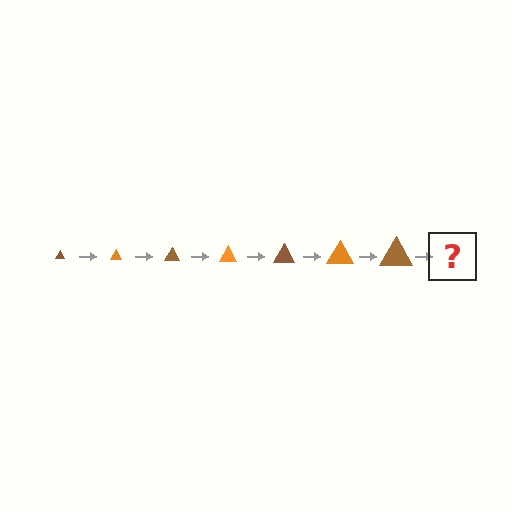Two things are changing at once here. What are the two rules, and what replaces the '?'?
The two rules are that the triangle grows larger each step and the color cycles through brown and orange. The '?' should be an orange triangle, larger than the previous one.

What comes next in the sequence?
The next element should be an orange triangle, larger than the previous one.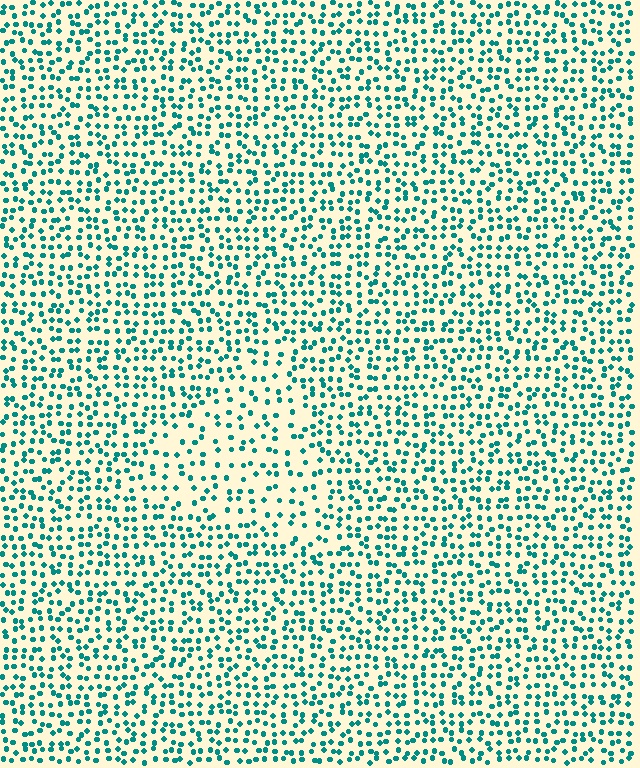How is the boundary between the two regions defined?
The boundary is defined by a change in element density (approximately 1.8x ratio). All elements are the same color, size, and shape.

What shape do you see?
I see a triangle.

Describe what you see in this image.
The image contains small teal elements arranged at two different densities. A triangle-shaped region is visible where the elements are less densely packed than the surrounding area.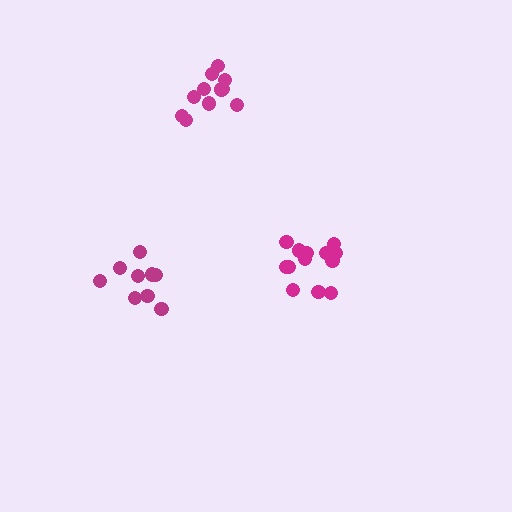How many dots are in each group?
Group 1: 13 dots, Group 2: 9 dots, Group 3: 11 dots (33 total).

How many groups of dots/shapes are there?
There are 3 groups.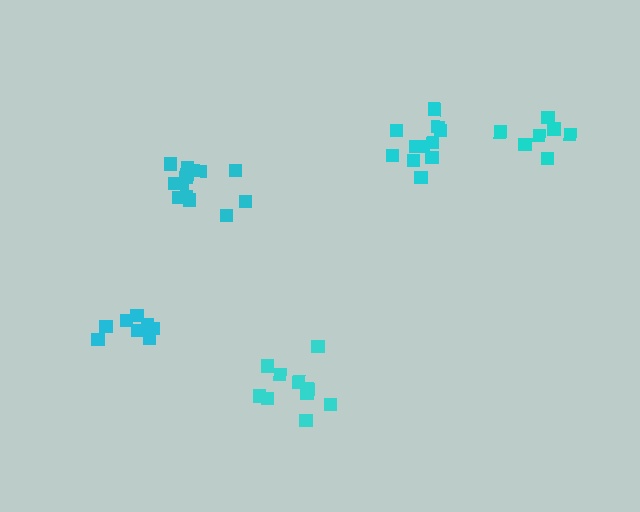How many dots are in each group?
Group 1: 8 dots, Group 2: 13 dots, Group 3: 7 dots, Group 4: 11 dots, Group 5: 11 dots (50 total).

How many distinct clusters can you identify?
There are 5 distinct clusters.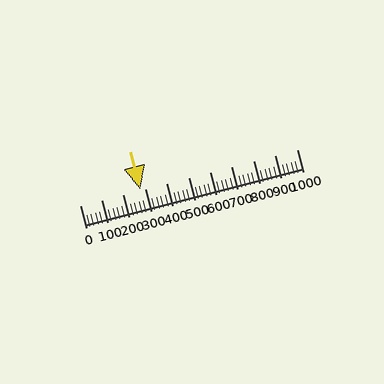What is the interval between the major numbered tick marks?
The major tick marks are spaced 100 units apart.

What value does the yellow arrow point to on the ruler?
The yellow arrow points to approximately 280.